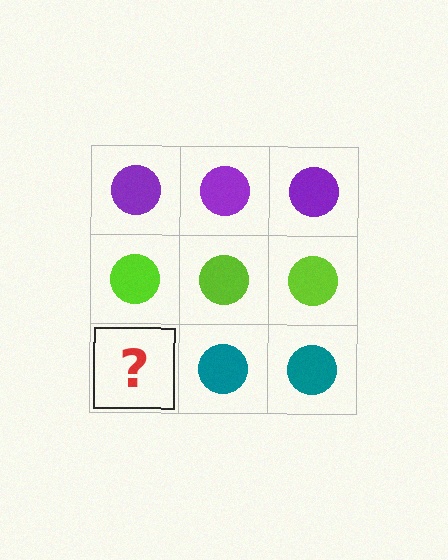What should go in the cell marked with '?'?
The missing cell should contain a teal circle.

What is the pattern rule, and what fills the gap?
The rule is that each row has a consistent color. The gap should be filled with a teal circle.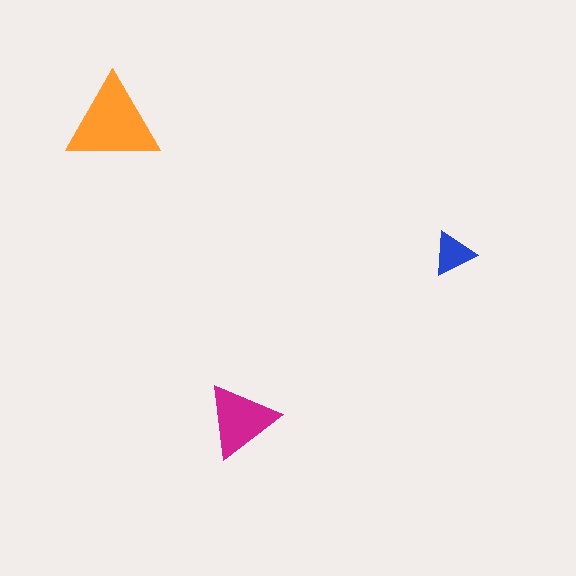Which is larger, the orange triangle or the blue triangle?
The orange one.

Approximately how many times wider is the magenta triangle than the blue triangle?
About 1.5 times wider.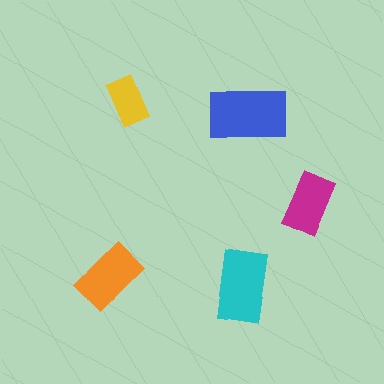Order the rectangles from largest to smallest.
the blue one, the cyan one, the orange one, the magenta one, the yellow one.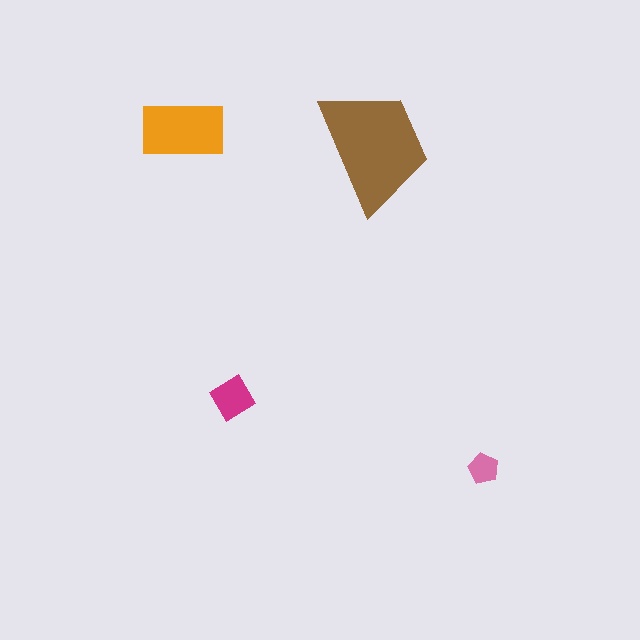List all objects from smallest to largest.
The pink pentagon, the magenta diamond, the orange rectangle, the brown trapezoid.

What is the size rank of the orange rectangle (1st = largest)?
2nd.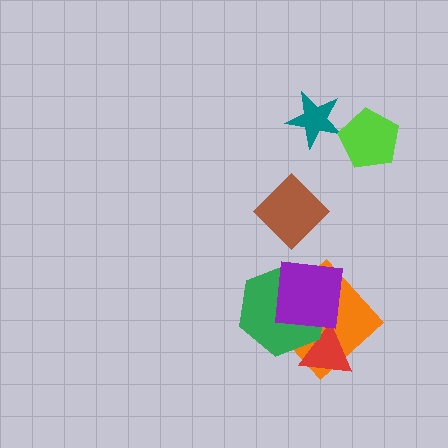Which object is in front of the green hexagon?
The purple square is in front of the green hexagon.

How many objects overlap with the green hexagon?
3 objects overlap with the green hexagon.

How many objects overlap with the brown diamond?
0 objects overlap with the brown diamond.